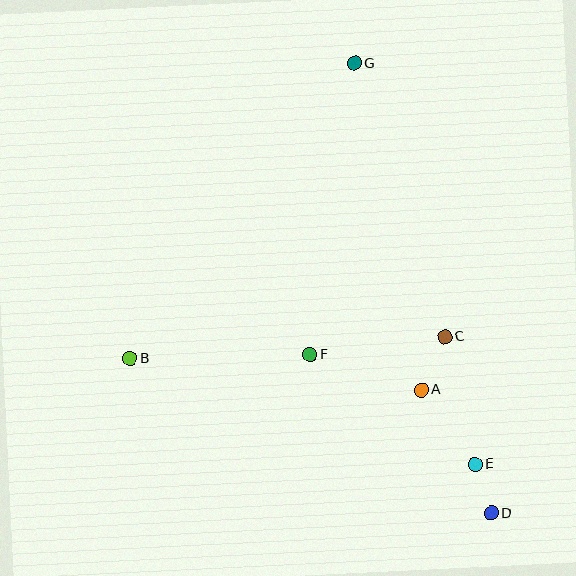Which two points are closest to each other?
Points D and E are closest to each other.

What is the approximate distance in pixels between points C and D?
The distance between C and D is approximately 183 pixels.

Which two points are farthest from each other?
Points D and G are farthest from each other.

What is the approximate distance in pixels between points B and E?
The distance between B and E is approximately 361 pixels.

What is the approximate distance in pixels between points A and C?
The distance between A and C is approximately 58 pixels.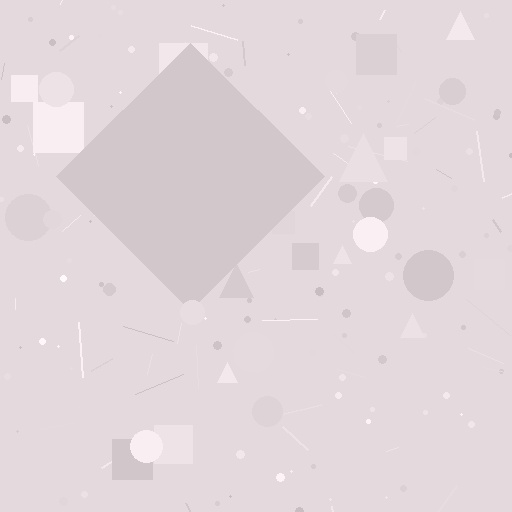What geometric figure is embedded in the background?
A diamond is embedded in the background.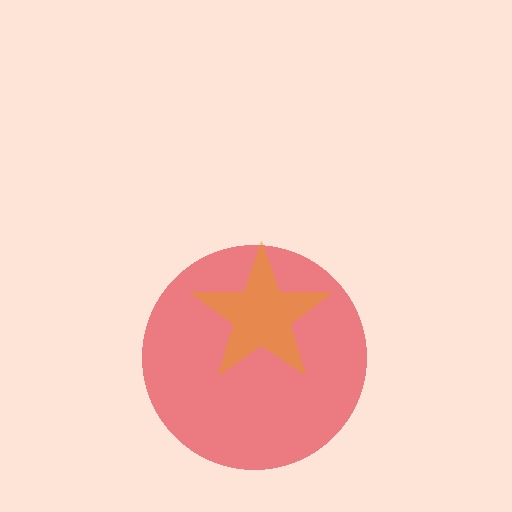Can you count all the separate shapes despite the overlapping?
Yes, there are 2 separate shapes.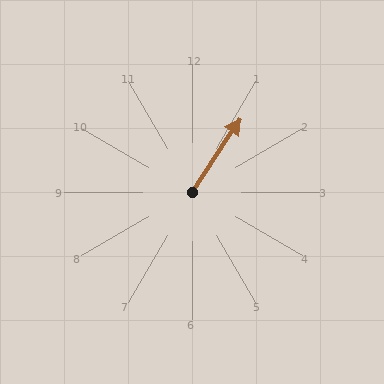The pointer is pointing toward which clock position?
Roughly 1 o'clock.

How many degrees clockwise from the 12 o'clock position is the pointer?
Approximately 33 degrees.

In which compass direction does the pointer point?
Northeast.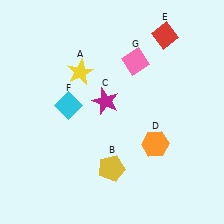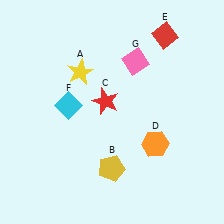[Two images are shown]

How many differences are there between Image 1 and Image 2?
There is 1 difference between the two images.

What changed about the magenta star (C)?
In Image 1, C is magenta. In Image 2, it changed to red.